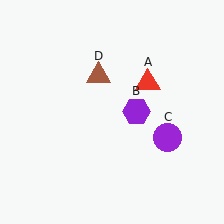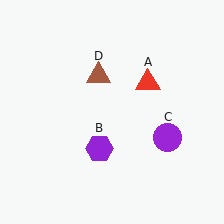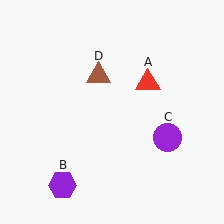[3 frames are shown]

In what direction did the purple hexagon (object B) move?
The purple hexagon (object B) moved down and to the left.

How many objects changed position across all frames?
1 object changed position: purple hexagon (object B).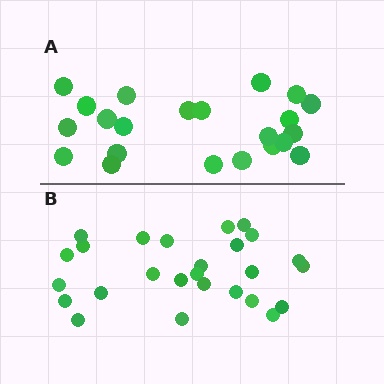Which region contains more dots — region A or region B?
Region B (the bottom region) has more dots.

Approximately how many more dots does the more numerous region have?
Region B has about 4 more dots than region A.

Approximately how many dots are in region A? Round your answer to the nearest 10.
About 20 dots. (The exact count is 22, which rounds to 20.)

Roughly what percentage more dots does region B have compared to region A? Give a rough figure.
About 20% more.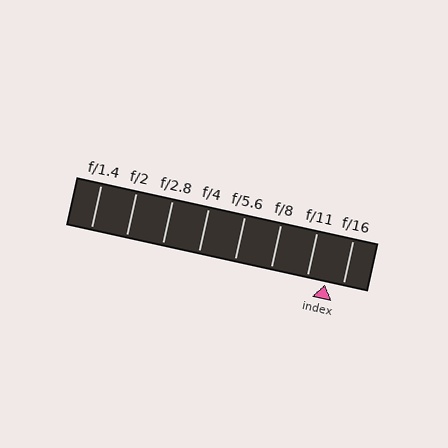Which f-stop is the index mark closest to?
The index mark is closest to f/16.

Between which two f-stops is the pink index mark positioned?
The index mark is between f/11 and f/16.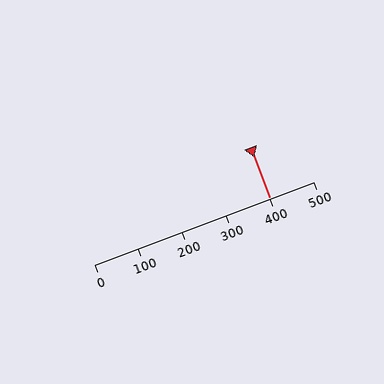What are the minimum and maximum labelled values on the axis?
The axis runs from 0 to 500.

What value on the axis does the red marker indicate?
The marker indicates approximately 400.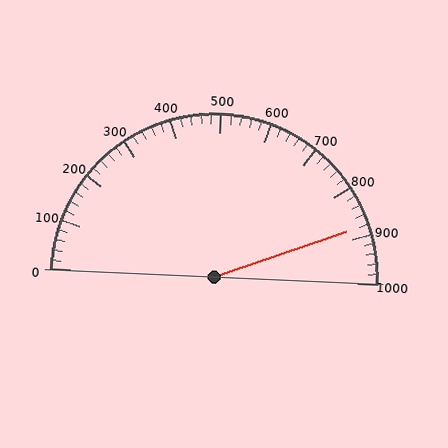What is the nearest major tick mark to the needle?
The nearest major tick mark is 900.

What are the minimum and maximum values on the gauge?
The gauge ranges from 0 to 1000.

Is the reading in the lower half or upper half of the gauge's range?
The reading is in the upper half of the range (0 to 1000).